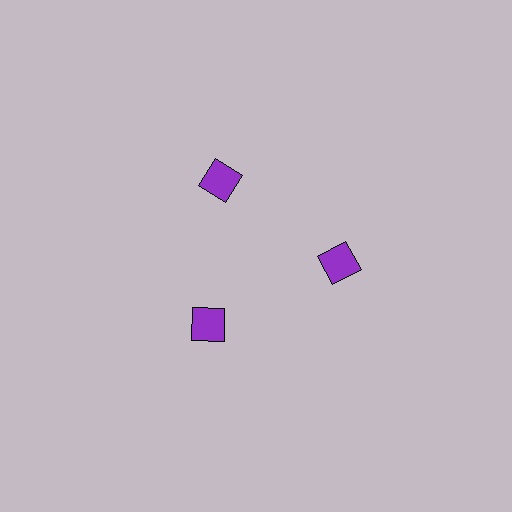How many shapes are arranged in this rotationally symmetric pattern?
There are 3 shapes, arranged in 3 groups of 1.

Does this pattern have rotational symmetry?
Yes, this pattern has 3-fold rotational symmetry. It looks the same after rotating 120 degrees around the center.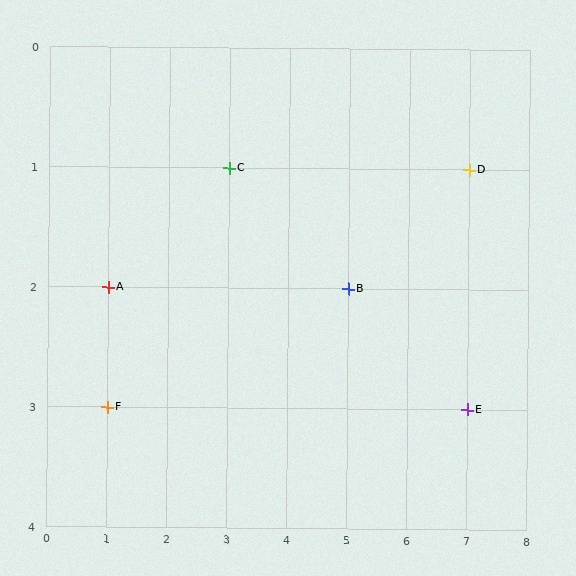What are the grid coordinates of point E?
Point E is at grid coordinates (7, 3).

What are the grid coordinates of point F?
Point F is at grid coordinates (1, 3).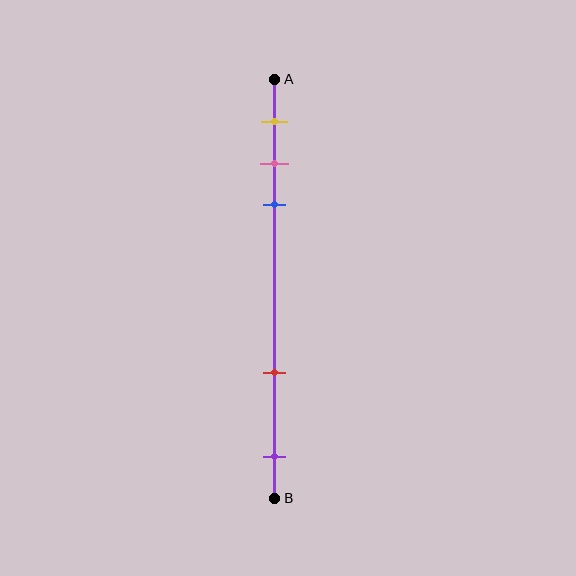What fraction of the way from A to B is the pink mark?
The pink mark is approximately 20% (0.2) of the way from A to B.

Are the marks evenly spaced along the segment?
No, the marks are not evenly spaced.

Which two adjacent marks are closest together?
The pink and blue marks are the closest adjacent pair.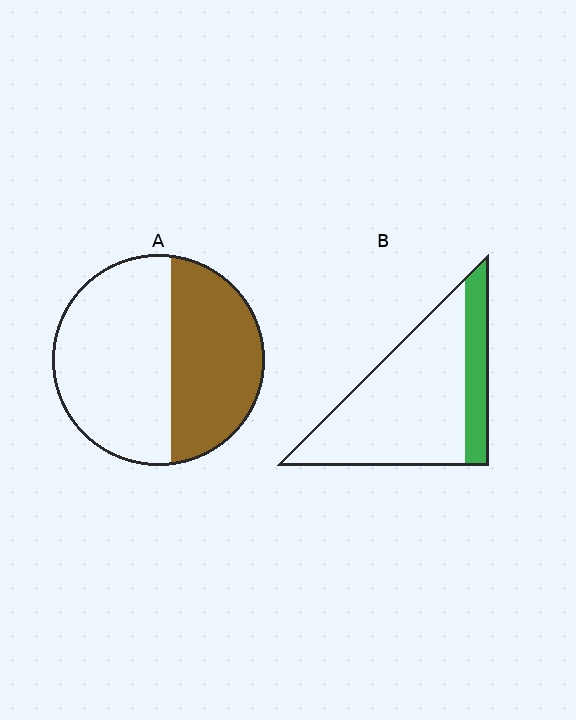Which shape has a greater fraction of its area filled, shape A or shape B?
Shape A.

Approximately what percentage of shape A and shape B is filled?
A is approximately 45% and B is approximately 20%.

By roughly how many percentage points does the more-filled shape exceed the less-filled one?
By roughly 20 percentage points (A over B).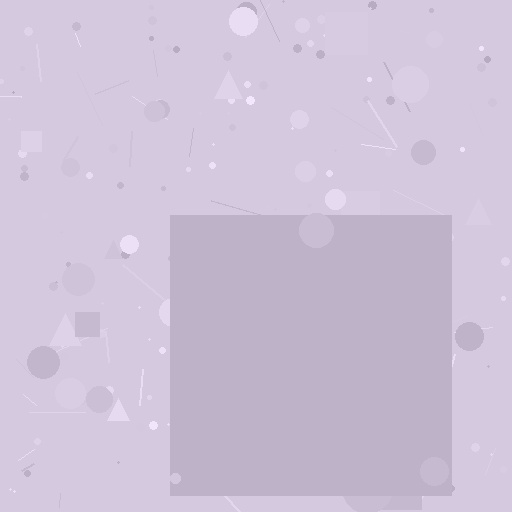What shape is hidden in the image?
A square is hidden in the image.